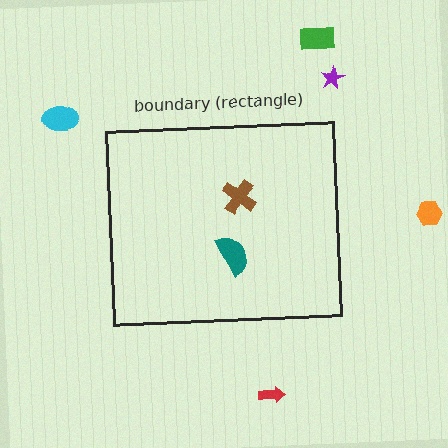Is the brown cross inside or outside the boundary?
Inside.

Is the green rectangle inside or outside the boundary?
Outside.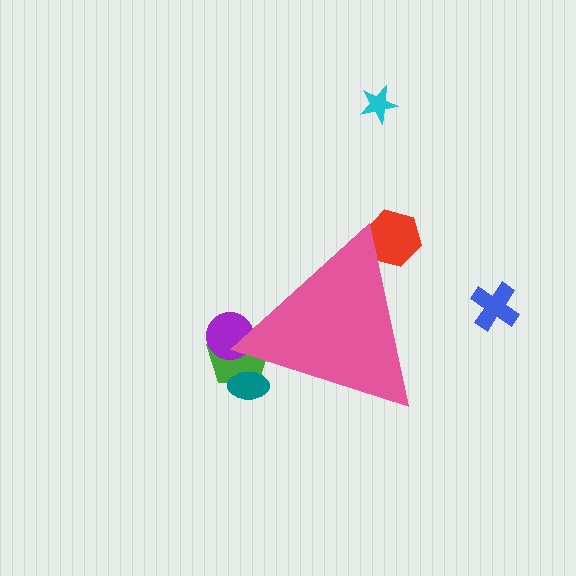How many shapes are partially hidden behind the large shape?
4 shapes are partially hidden.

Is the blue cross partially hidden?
No, the blue cross is fully visible.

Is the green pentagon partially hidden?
Yes, the green pentagon is partially hidden behind the pink triangle.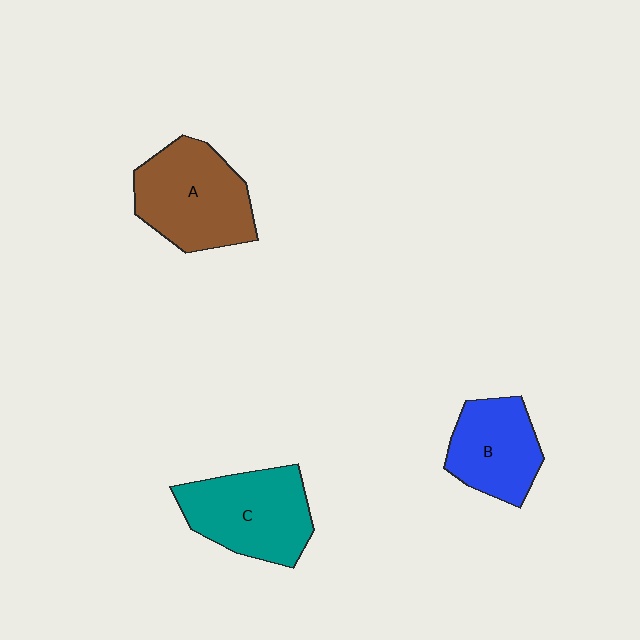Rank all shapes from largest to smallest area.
From largest to smallest: A (brown), C (teal), B (blue).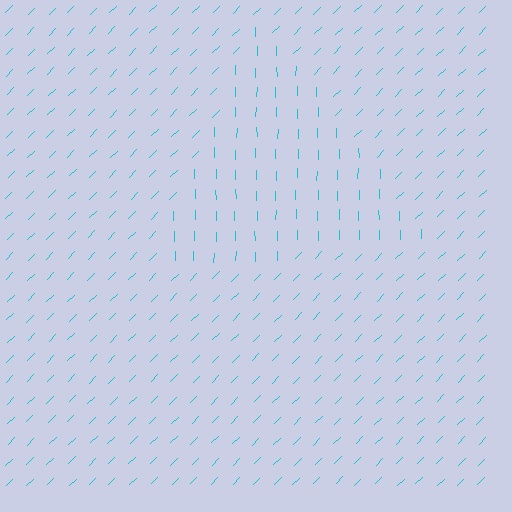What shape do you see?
I see a triangle.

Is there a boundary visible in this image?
Yes, there is a texture boundary formed by a change in line orientation.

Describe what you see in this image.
The image is filled with small cyan line segments. A triangle region in the image has lines oriented differently from the surrounding lines, creating a visible texture boundary.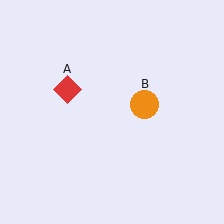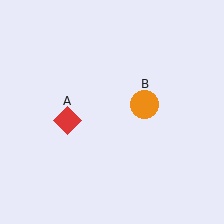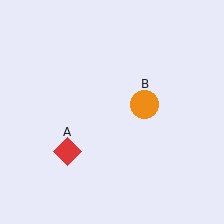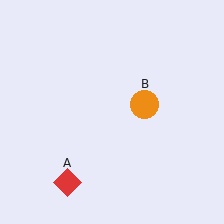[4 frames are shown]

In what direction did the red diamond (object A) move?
The red diamond (object A) moved down.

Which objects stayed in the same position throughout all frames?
Orange circle (object B) remained stationary.